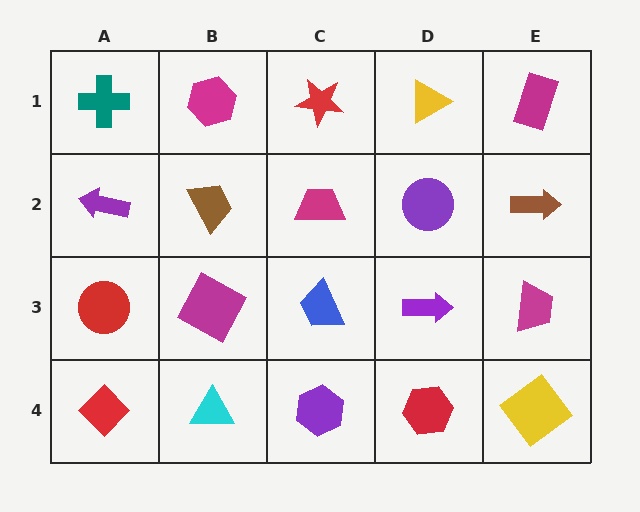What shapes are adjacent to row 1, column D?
A purple circle (row 2, column D), a red star (row 1, column C), a magenta rectangle (row 1, column E).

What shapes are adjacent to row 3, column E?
A brown arrow (row 2, column E), a yellow diamond (row 4, column E), a purple arrow (row 3, column D).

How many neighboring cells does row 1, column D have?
3.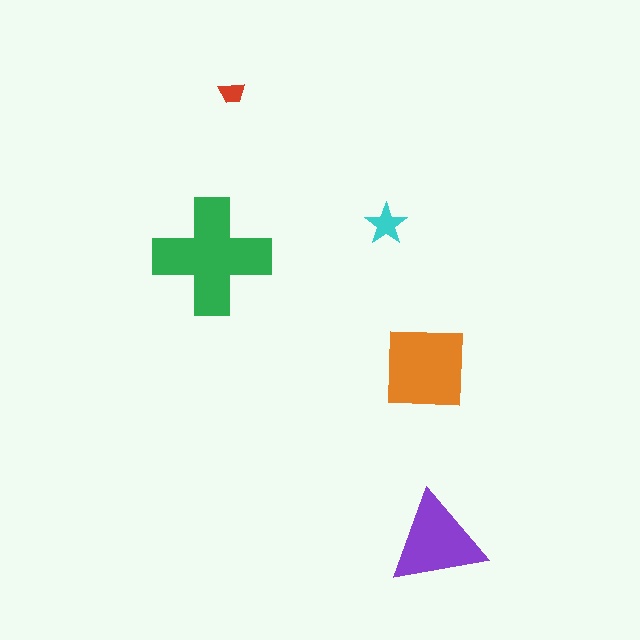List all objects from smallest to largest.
The red trapezoid, the cyan star, the purple triangle, the orange square, the green cross.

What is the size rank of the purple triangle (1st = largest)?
3rd.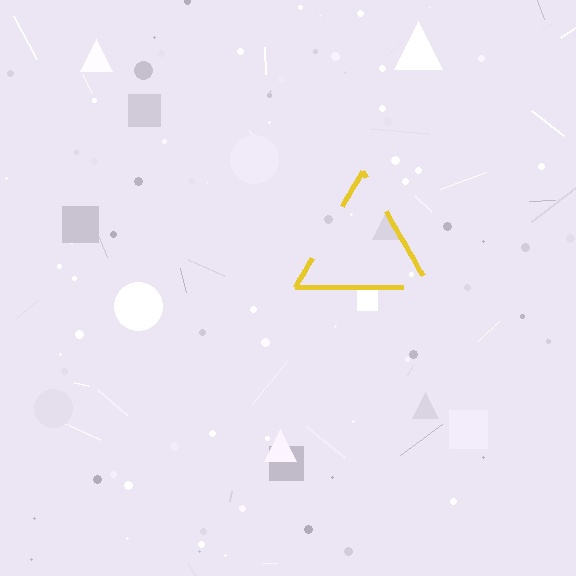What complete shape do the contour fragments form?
The contour fragments form a triangle.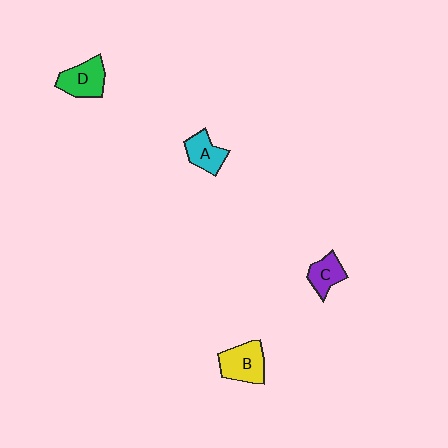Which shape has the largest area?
Shape B (yellow).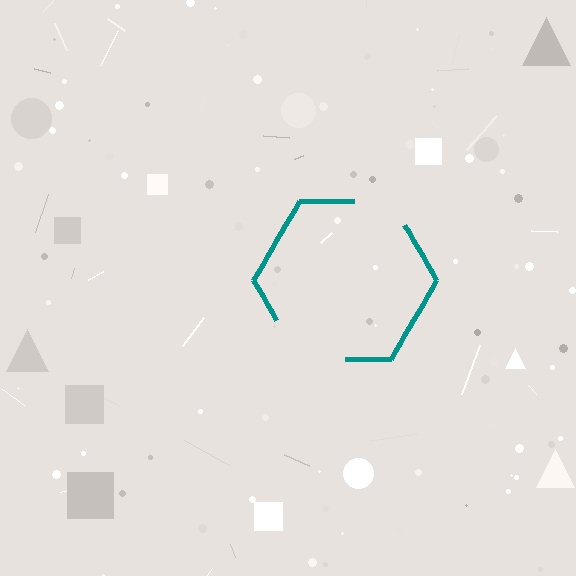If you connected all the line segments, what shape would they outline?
They would outline a hexagon.